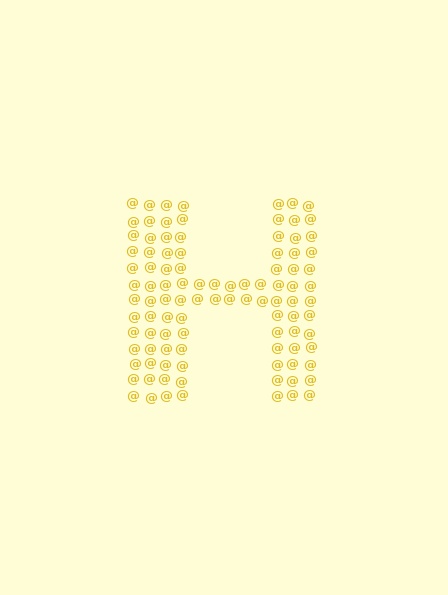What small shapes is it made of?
It is made of small at signs.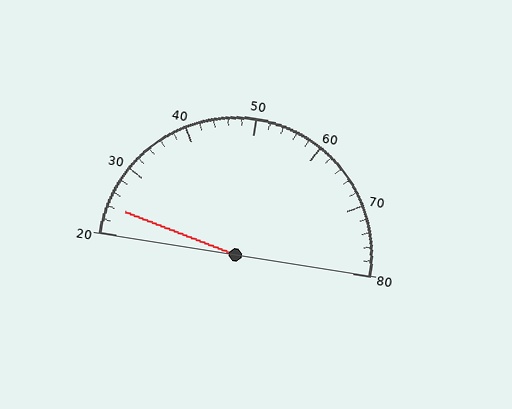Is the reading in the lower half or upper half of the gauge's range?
The reading is in the lower half of the range (20 to 80).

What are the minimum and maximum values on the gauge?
The gauge ranges from 20 to 80.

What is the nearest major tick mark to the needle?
The nearest major tick mark is 20.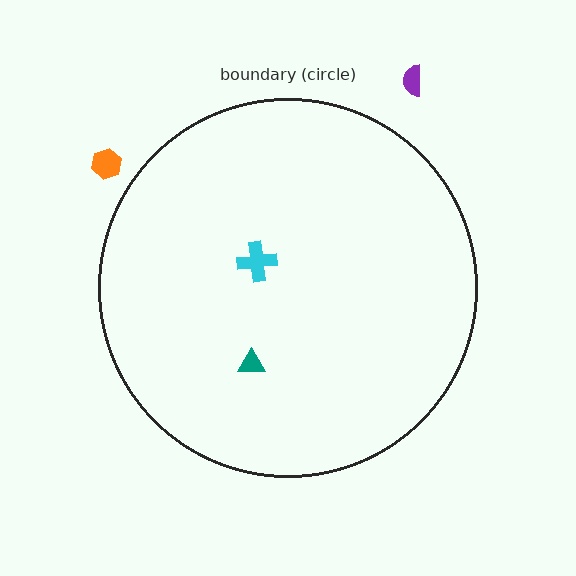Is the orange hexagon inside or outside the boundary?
Outside.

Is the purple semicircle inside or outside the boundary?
Outside.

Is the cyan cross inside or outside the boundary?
Inside.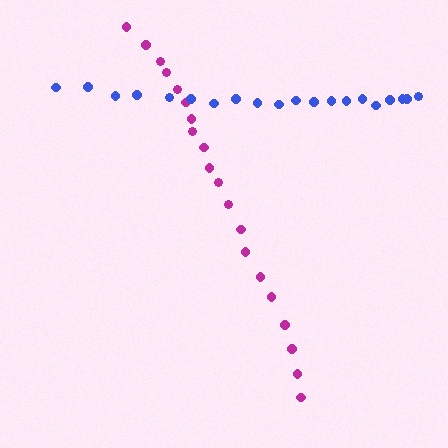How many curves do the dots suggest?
There are 2 distinct paths.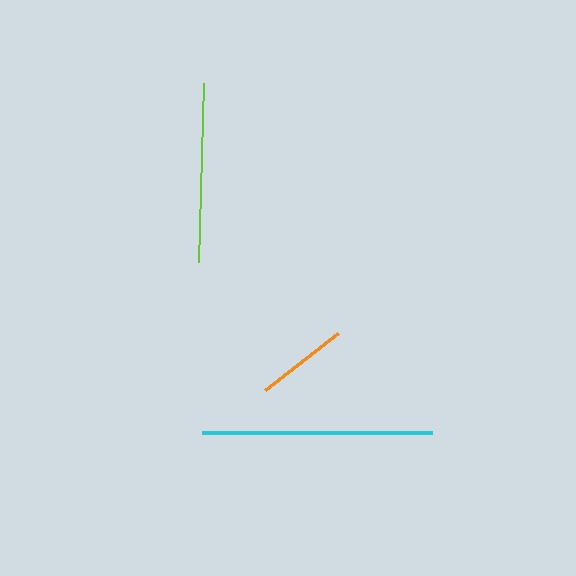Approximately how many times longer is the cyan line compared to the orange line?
The cyan line is approximately 2.5 times the length of the orange line.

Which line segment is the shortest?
The orange line is the shortest at approximately 93 pixels.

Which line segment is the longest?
The cyan line is the longest at approximately 230 pixels.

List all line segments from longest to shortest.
From longest to shortest: cyan, lime, orange.